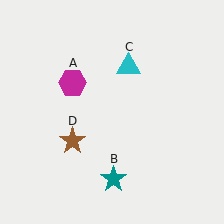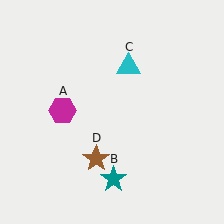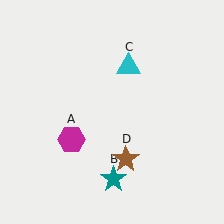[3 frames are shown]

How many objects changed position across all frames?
2 objects changed position: magenta hexagon (object A), brown star (object D).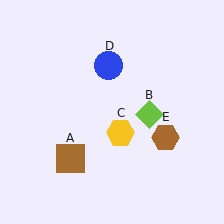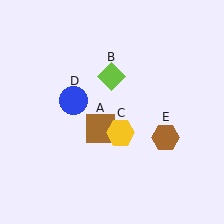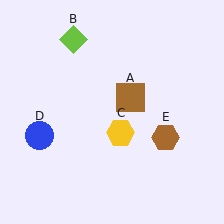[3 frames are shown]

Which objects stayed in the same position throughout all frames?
Yellow hexagon (object C) and brown hexagon (object E) remained stationary.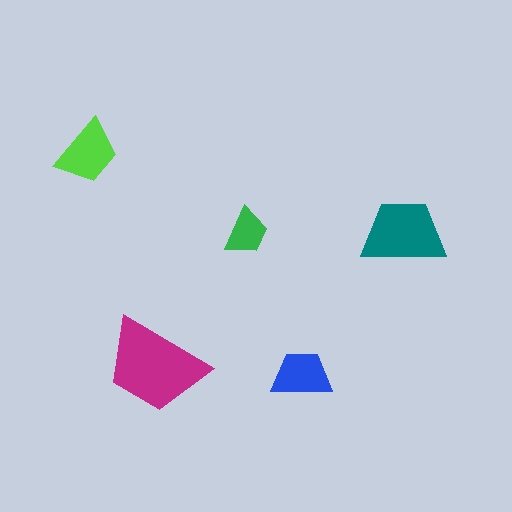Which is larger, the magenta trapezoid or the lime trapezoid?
The magenta one.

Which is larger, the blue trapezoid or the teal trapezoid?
The teal one.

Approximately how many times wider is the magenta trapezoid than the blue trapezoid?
About 1.5 times wider.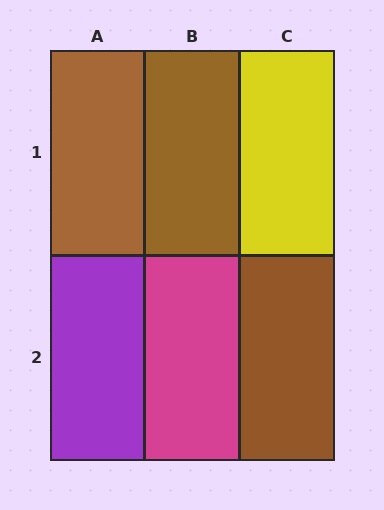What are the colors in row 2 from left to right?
Purple, magenta, brown.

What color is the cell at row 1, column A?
Brown.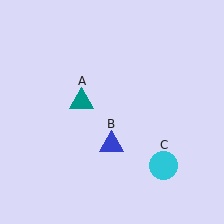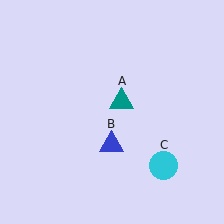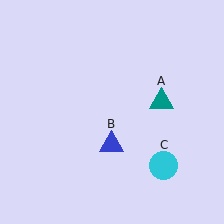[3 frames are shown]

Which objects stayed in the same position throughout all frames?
Blue triangle (object B) and cyan circle (object C) remained stationary.